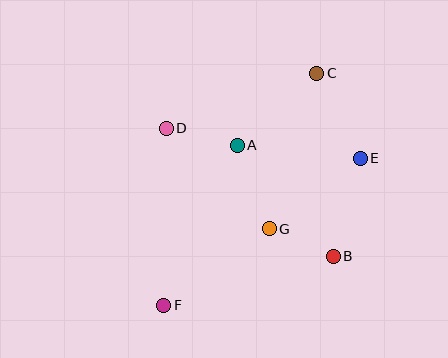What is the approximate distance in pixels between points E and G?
The distance between E and G is approximately 115 pixels.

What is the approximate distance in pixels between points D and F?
The distance between D and F is approximately 177 pixels.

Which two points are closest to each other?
Points B and G are closest to each other.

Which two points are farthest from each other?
Points C and F are farthest from each other.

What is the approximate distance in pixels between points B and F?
The distance between B and F is approximately 177 pixels.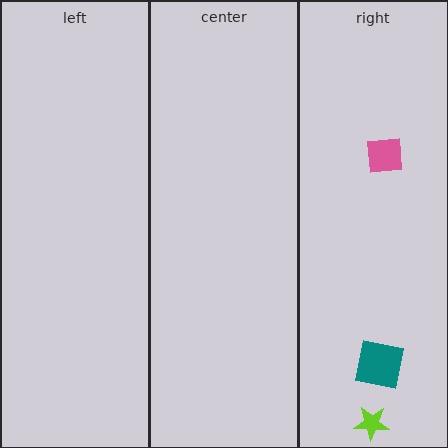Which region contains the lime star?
The right region.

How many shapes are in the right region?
3.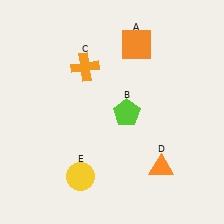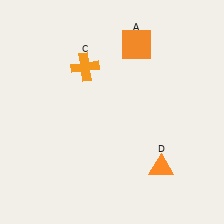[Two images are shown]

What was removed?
The lime pentagon (B), the yellow circle (E) were removed in Image 2.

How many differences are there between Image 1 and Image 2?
There are 2 differences between the two images.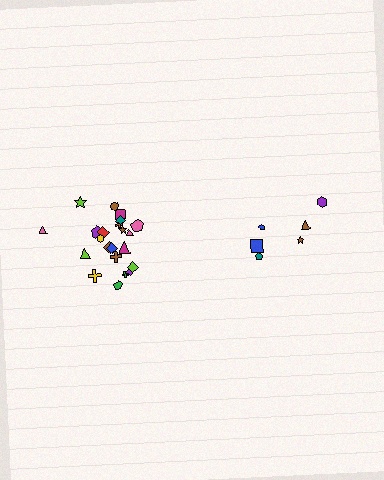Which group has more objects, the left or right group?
The left group.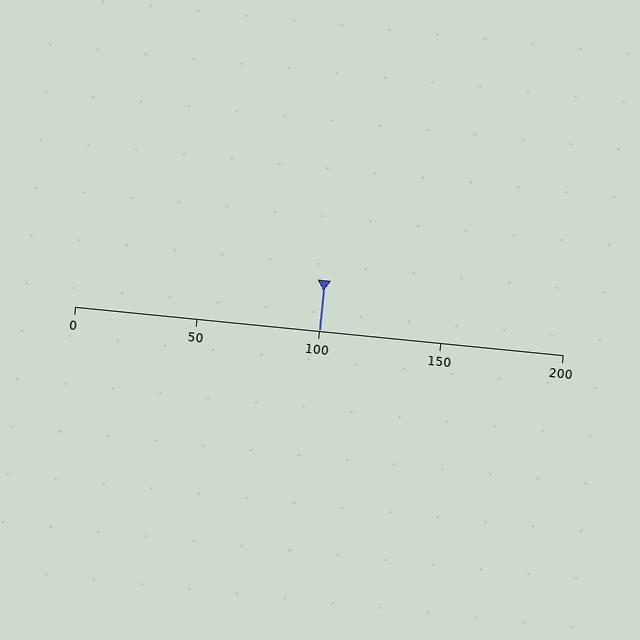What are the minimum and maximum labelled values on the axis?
The axis runs from 0 to 200.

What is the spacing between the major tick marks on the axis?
The major ticks are spaced 50 apart.